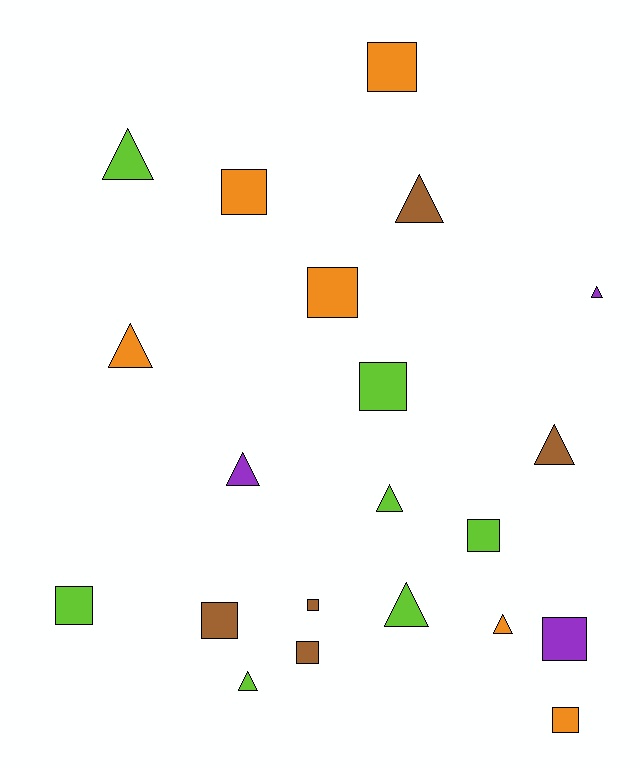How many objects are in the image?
There are 21 objects.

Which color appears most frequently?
Lime, with 7 objects.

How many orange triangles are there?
There are 2 orange triangles.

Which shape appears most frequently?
Square, with 11 objects.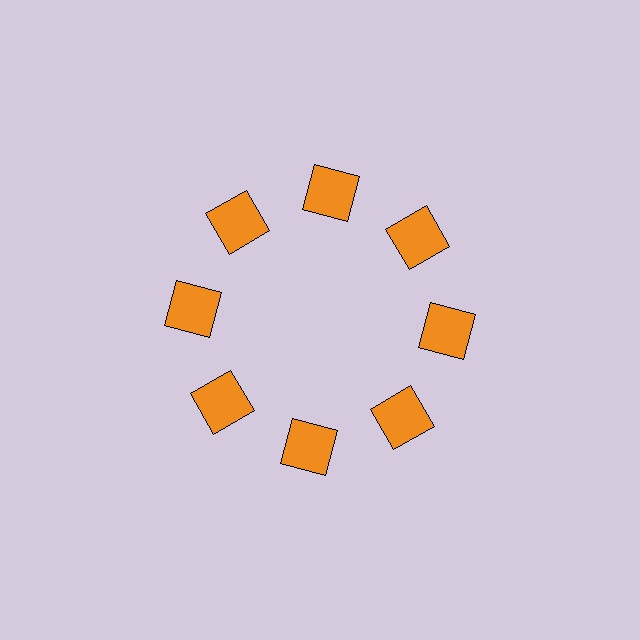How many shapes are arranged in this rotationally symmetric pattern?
There are 8 shapes, arranged in 8 groups of 1.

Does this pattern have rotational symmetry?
Yes, this pattern has 8-fold rotational symmetry. It looks the same after rotating 45 degrees around the center.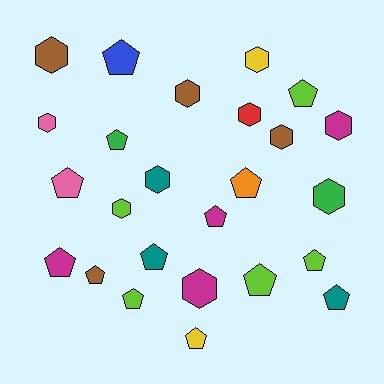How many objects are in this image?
There are 25 objects.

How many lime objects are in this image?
There are 5 lime objects.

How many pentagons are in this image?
There are 14 pentagons.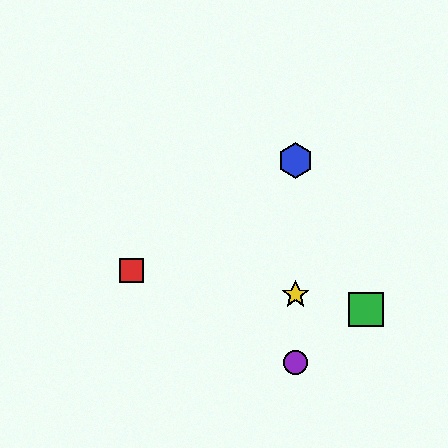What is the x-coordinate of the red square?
The red square is at x≈132.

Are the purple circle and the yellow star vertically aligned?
Yes, both are at x≈296.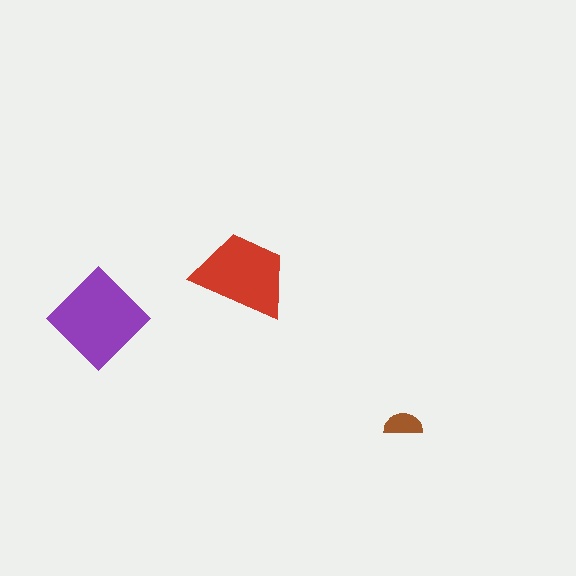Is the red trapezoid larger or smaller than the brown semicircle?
Larger.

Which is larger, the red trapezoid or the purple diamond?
The purple diamond.